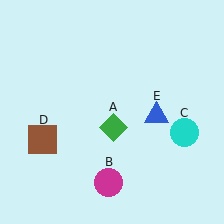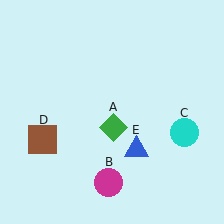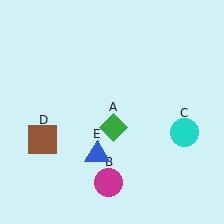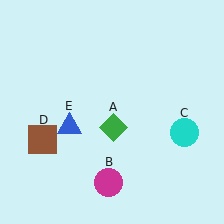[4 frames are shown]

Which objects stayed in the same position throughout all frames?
Green diamond (object A) and magenta circle (object B) and cyan circle (object C) and brown square (object D) remained stationary.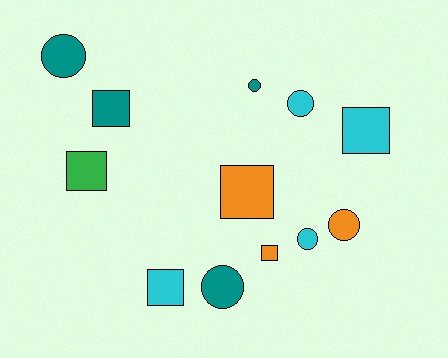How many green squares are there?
There is 1 green square.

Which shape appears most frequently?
Square, with 6 objects.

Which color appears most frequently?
Teal, with 4 objects.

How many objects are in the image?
There are 12 objects.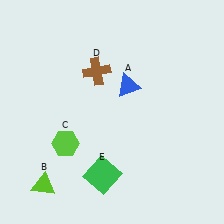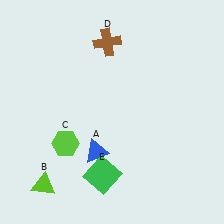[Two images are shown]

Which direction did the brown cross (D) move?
The brown cross (D) moved up.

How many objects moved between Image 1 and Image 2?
2 objects moved between the two images.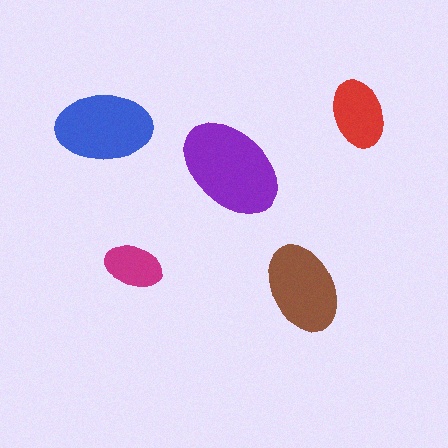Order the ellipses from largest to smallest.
the purple one, the blue one, the brown one, the red one, the magenta one.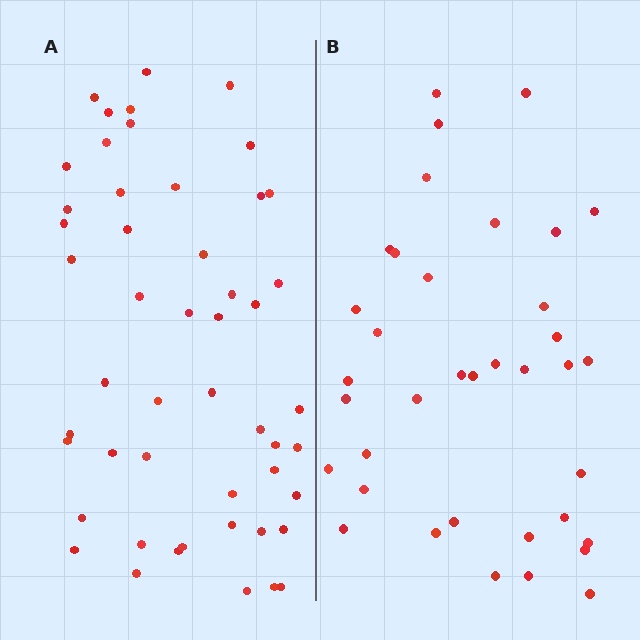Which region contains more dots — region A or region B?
Region A (the left region) has more dots.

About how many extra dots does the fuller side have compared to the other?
Region A has approximately 15 more dots than region B.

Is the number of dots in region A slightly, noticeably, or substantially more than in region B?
Region A has noticeably more, but not dramatically so. The ratio is roughly 1.4 to 1.